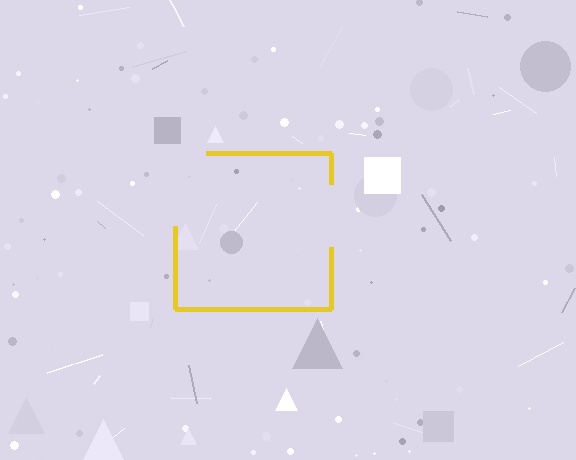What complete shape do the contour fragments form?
The contour fragments form a square.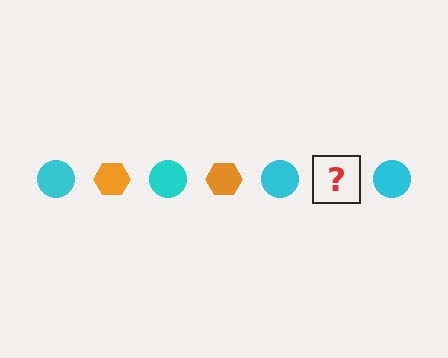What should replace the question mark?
The question mark should be replaced with an orange hexagon.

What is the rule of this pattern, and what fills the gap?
The rule is that the pattern alternates between cyan circle and orange hexagon. The gap should be filled with an orange hexagon.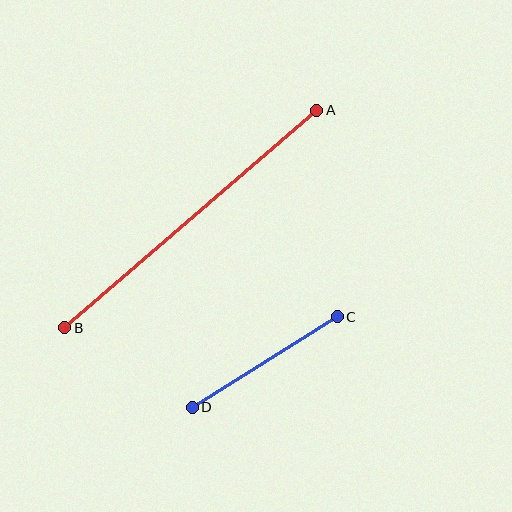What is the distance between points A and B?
The distance is approximately 333 pixels.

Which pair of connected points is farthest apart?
Points A and B are farthest apart.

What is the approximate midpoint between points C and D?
The midpoint is at approximately (265, 362) pixels.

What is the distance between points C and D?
The distance is approximately 171 pixels.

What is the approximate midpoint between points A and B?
The midpoint is at approximately (191, 219) pixels.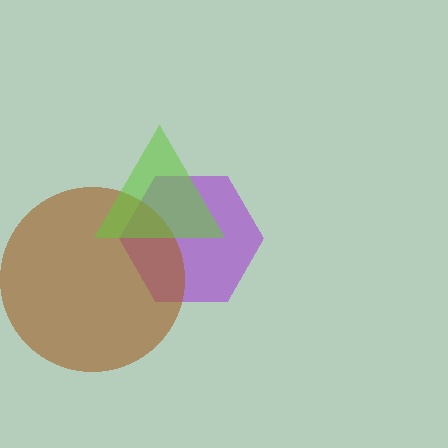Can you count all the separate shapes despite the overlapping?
Yes, there are 3 separate shapes.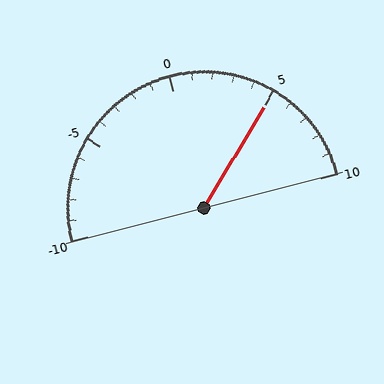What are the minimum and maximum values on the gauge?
The gauge ranges from -10 to 10.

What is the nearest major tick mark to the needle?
The nearest major tick mark is 5.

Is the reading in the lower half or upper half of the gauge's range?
The reading is in the upper half of the range (-10 to 10).